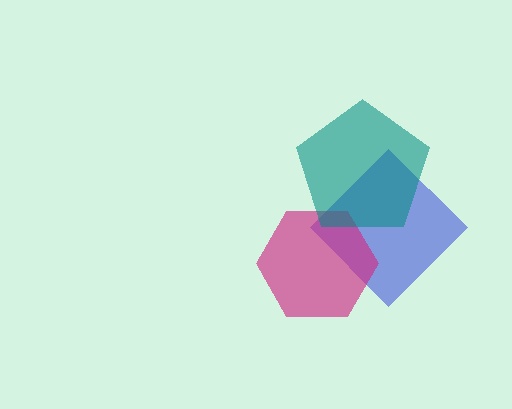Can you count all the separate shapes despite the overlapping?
Yes, there are 3 separate shapes.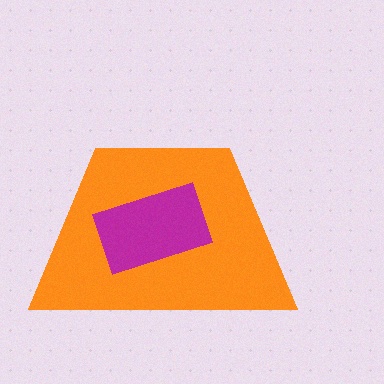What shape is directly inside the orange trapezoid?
The magenta rectangle.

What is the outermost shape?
The orange trapezoid.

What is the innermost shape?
The magenta rectangle.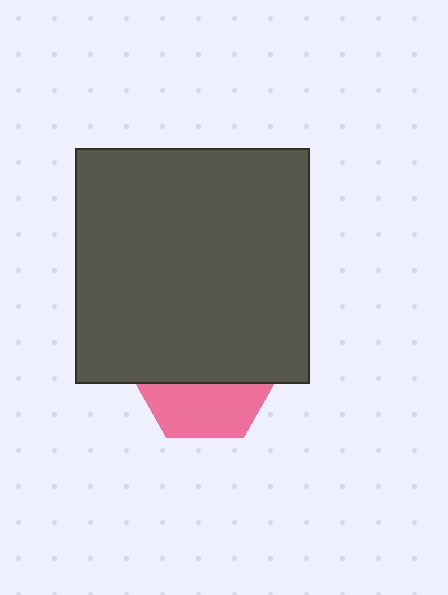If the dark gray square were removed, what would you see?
You would see the complete pink hexagon.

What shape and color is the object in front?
The object in front is a dark gray square.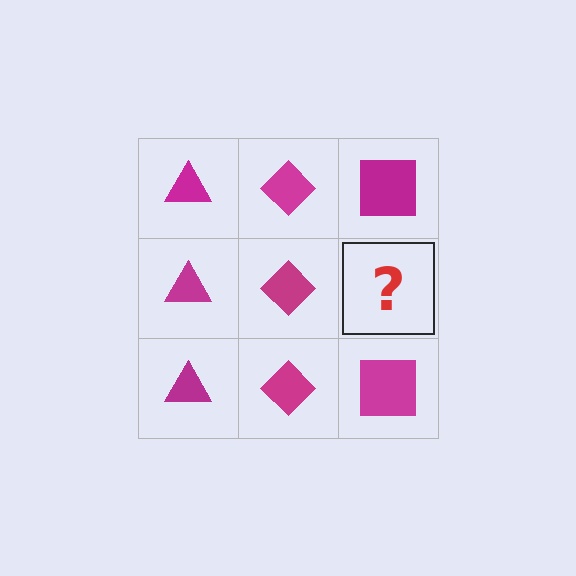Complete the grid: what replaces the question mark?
The question mark should be replaced with a magenta square.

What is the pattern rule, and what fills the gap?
The rule is that each column has a consistent shape. The gap should be filled with a magenta square.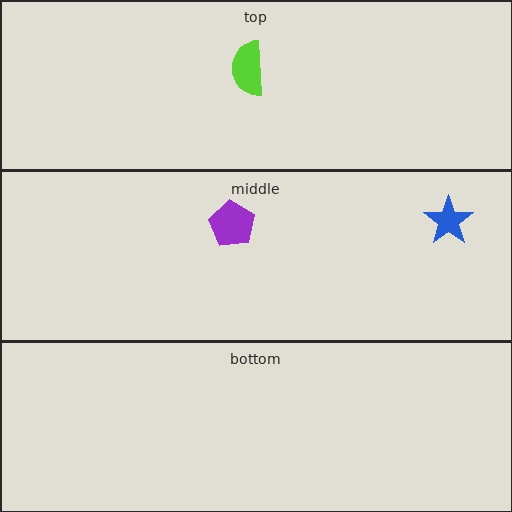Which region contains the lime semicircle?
The top region.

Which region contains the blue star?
The middle region.